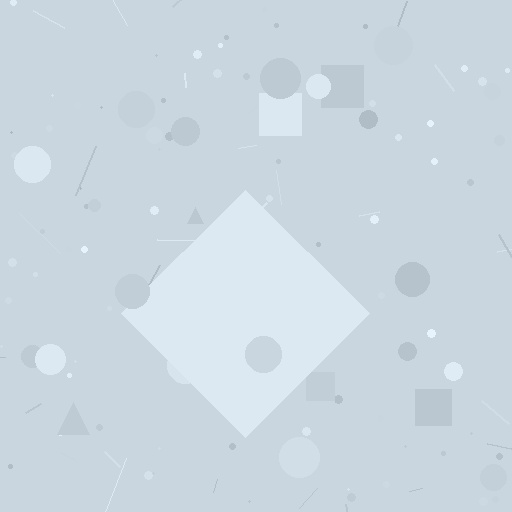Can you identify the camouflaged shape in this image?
The camouflaged shape is a diamond.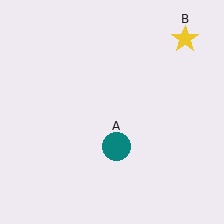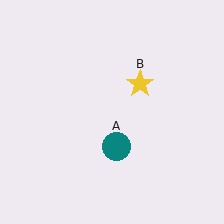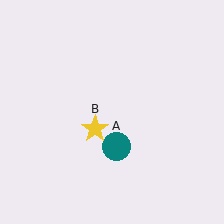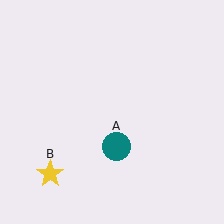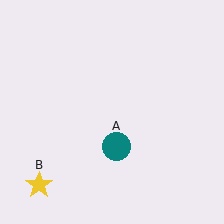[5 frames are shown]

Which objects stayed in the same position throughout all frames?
Teal circle (object A) remained stationary.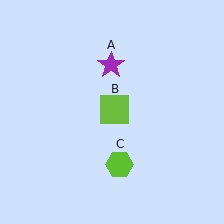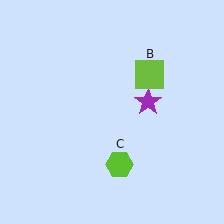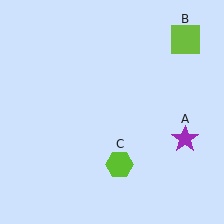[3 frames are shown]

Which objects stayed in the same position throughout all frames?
Lime hexagon (object C) remained stationary.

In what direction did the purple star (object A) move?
The purple star (object A) moved down and to the right.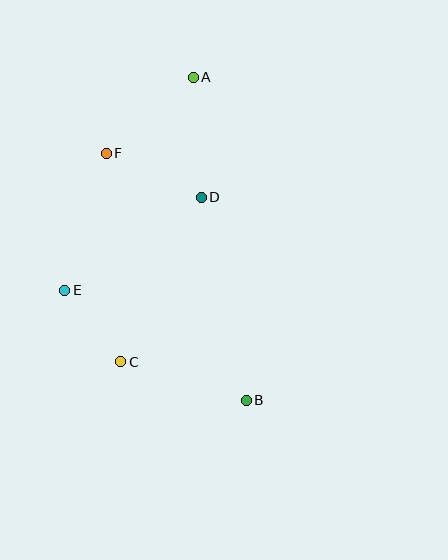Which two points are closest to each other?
Points C and E are closest to each other.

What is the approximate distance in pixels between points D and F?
The distance between D and F is approximately 104 pixels.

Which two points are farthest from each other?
Points A and B are farthest from each other.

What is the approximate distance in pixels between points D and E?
The distance between D and E is approximately 165 pixels.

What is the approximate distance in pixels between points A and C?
The distance between A and C is approximately 293 pixels.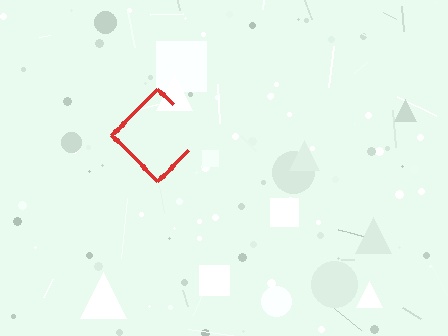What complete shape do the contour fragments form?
The contour fragments form a diamond.